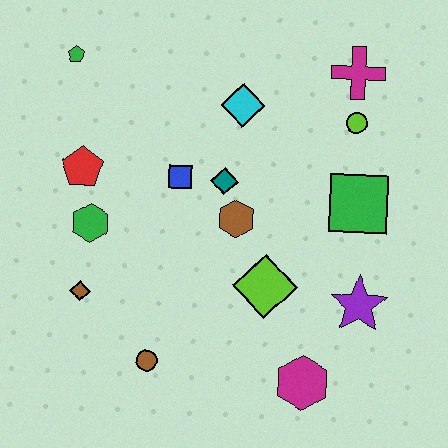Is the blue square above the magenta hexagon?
Yes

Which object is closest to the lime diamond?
The brown hexagon is closest to the lime diamond.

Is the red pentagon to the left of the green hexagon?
Yes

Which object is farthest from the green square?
The green pentagon is farthest from the green square.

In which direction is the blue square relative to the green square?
The blue square is to the left of the green square.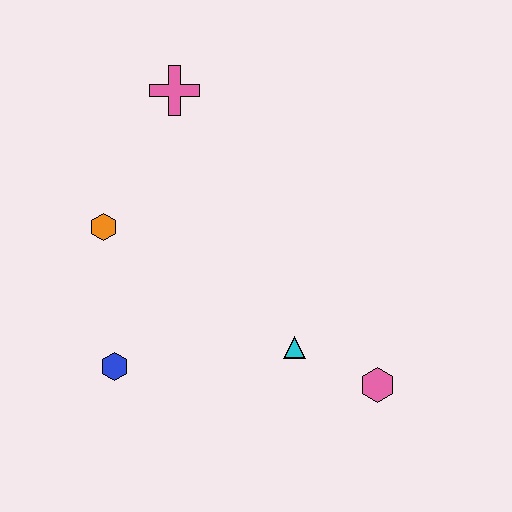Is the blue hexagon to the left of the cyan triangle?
Yes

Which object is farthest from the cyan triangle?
The pink cross is farthest from the cyan triangle.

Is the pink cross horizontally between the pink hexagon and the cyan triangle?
No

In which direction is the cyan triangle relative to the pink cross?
The cyan triangle is below the pink cross.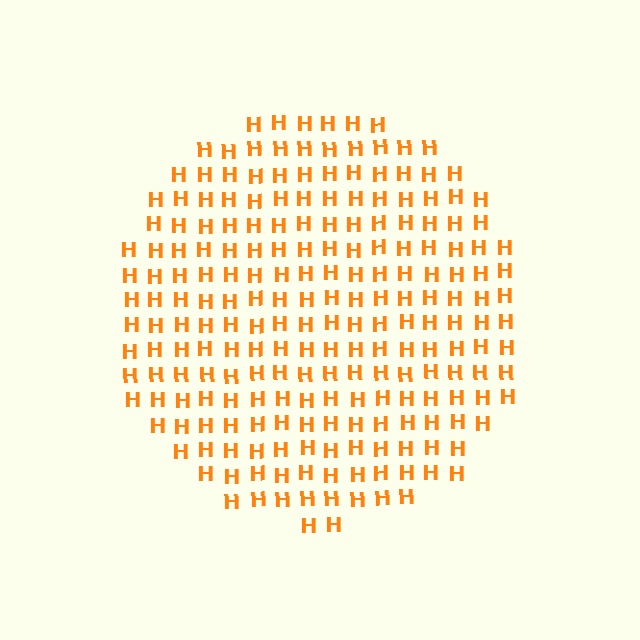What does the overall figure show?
The overall figure shows a circle.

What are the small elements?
The small elements are letter H's.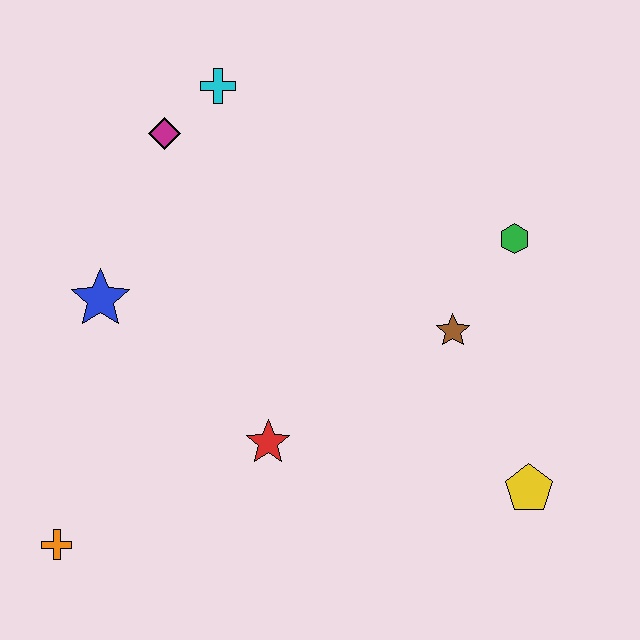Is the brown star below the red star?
No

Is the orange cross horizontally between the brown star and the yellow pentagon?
No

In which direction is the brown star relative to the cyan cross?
The brown star is below the cyan cross.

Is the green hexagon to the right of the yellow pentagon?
No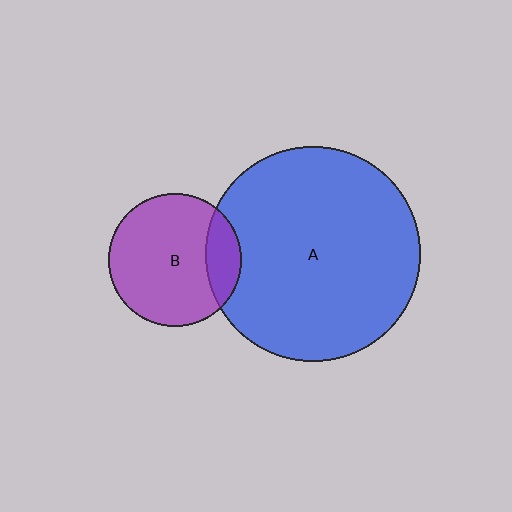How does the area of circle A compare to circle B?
Approximately 2.6 times.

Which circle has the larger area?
Circle A (blue).